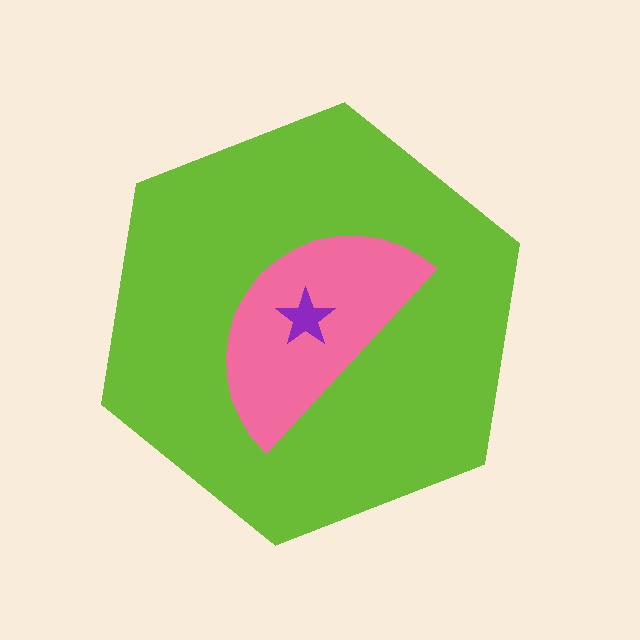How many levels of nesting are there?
3.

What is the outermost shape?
The lime hexagon.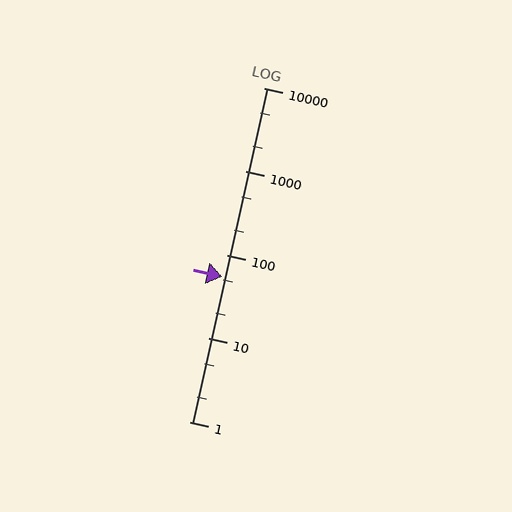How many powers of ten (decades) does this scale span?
The scale spans 4 decades, from 1 to 10000.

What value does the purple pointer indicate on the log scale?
The pointer indicates approximately 54.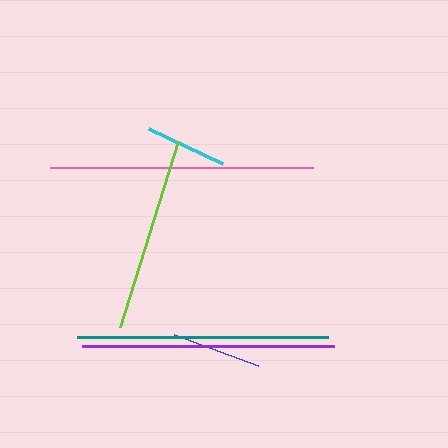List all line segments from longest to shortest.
From longest to shortest: pink, purple, teal, lime, blue, cyan.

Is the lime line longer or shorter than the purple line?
The purple line is longer than the lime line.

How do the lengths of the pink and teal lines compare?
The pink and teal lines are approximately the same length.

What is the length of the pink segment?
The pink segment is approximately 264 pixels long.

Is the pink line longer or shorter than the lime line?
The pink line is longer than the lime line.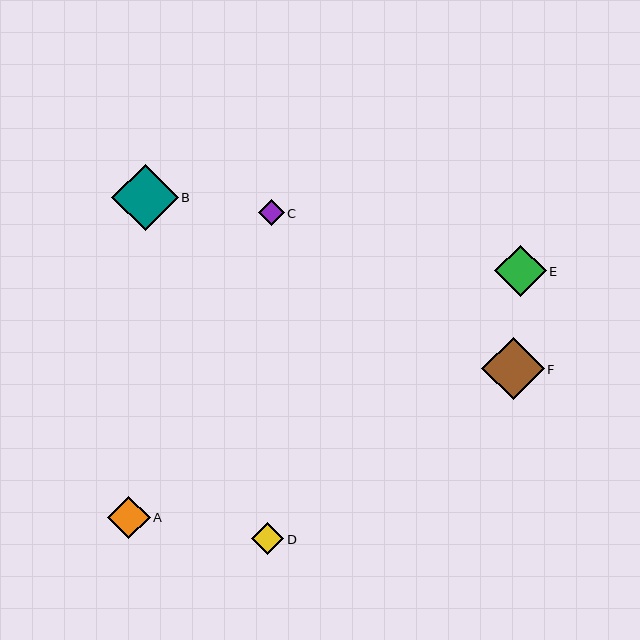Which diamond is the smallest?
Diamond C is the smallest with a size of approximately 26 pixels.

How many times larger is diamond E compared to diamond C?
Diamond E is approximately 2.0 times the size of diamond C.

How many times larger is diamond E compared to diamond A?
Diamond E is approximately 1.2 times the size of diamond A.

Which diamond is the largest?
Diamond B is the largest with a size of approximately 66 pixels.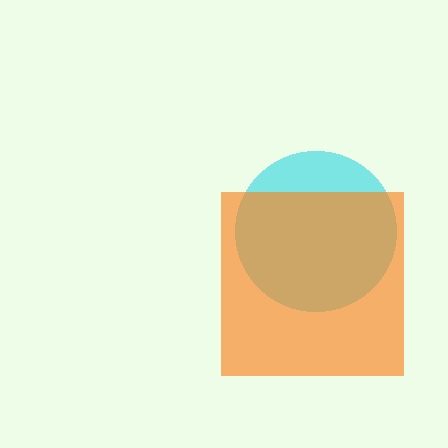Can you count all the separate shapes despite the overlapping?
Yes, there are 2 separate shapes.